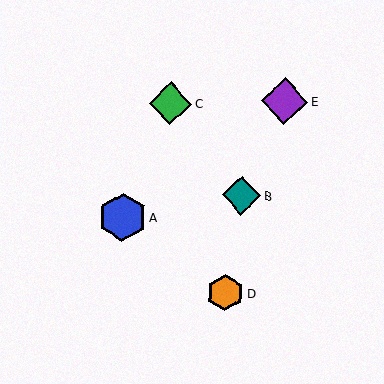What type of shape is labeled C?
Shape C is a green diamond.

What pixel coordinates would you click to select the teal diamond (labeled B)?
Click at (241, 195) to select the teal diamond B.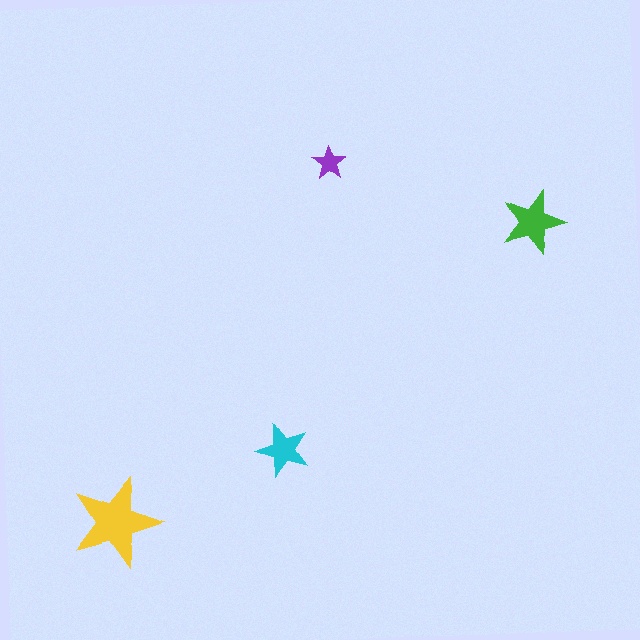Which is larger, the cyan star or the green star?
The green one.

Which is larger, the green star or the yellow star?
The yellow one.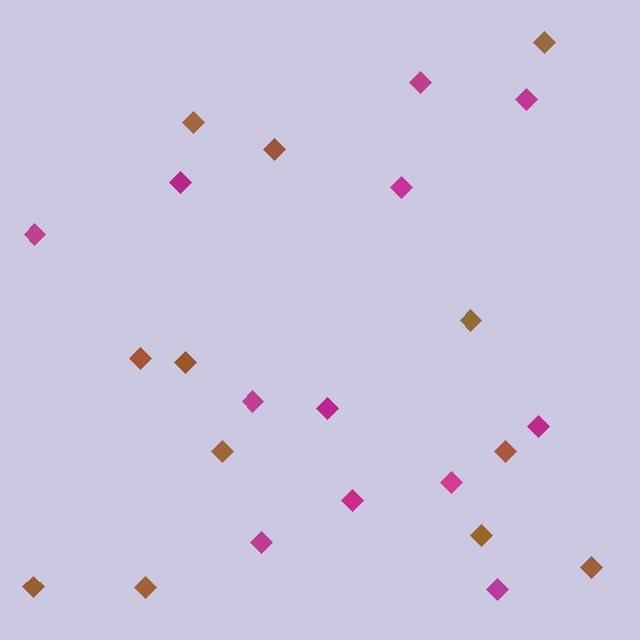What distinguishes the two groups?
There are 2 groups: one group of magenta diamonds (12) and one group of brown diamonds (12).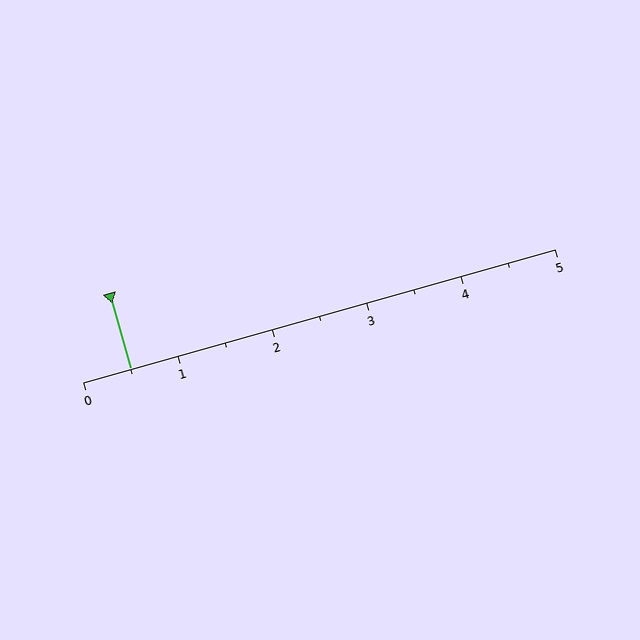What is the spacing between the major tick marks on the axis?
The major ticks are spaced 1 apart.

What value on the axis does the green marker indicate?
The marker indicates approximately 0.5.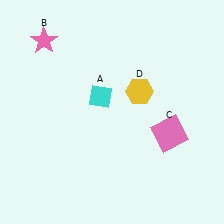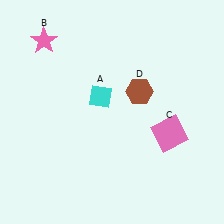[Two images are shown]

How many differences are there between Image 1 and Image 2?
There is 1 difference between the two images.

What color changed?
The hexagon (D) changed from yellow in Image 1 to brown in Image 2.